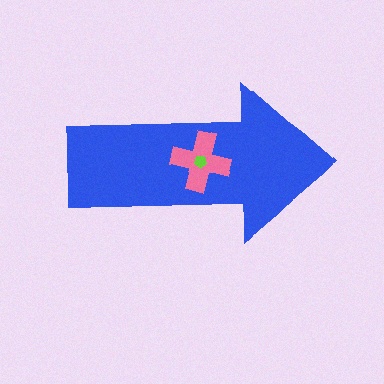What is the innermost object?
The lime pentagon.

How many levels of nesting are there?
3.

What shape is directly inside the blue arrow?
The pink cross.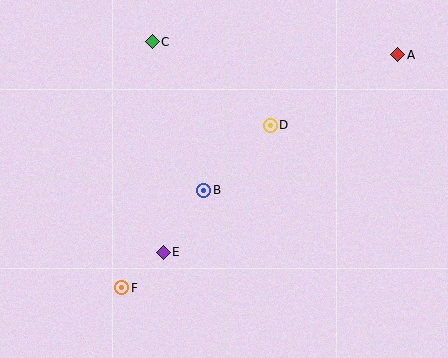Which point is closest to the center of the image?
Point B at (204, 190) is closest to the center.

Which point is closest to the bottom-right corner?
Point D is closest to the bottom-right corner.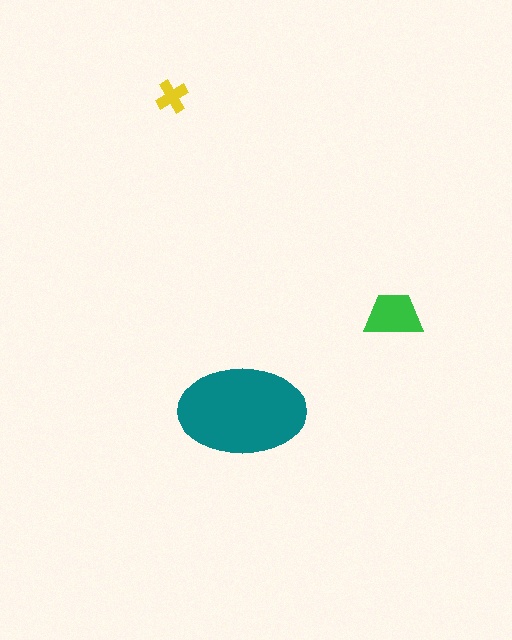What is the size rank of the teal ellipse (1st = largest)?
1st.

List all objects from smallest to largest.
The yellow cross, the green trapezoid, the teal ellipse.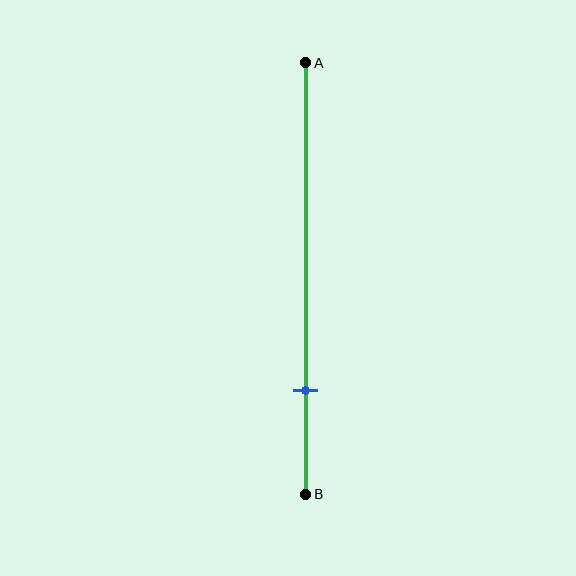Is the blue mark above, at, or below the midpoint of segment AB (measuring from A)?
The blue mark is below the midpoint of segment AB.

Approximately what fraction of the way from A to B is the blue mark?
The blue mark is approximately 75% of the way from A to B.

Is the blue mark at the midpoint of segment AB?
No, the mark is at about 75% from A, not at the 50% midpoint.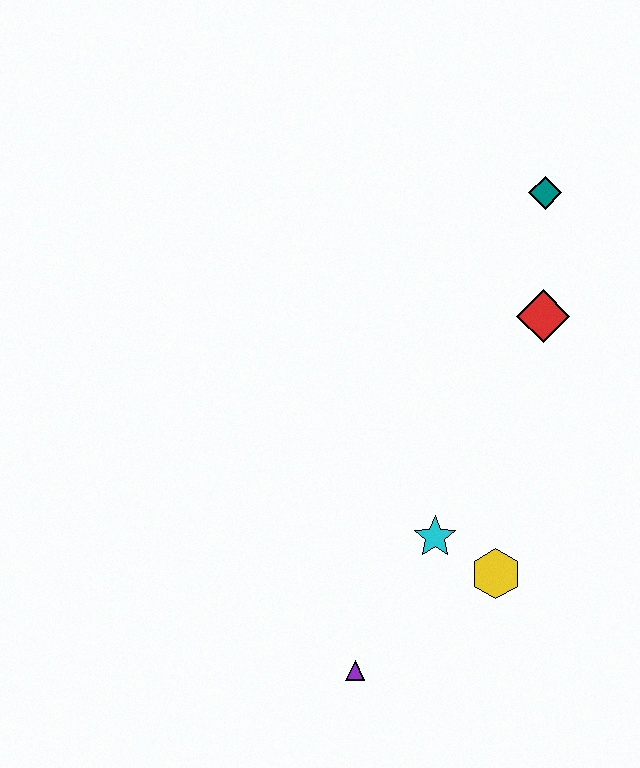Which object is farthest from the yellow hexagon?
The teal diamond is farthest from the yellow hexagon.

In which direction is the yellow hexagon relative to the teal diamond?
The yellow hexagon is below the teal diamond.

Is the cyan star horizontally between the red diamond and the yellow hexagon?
No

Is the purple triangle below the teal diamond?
Yes